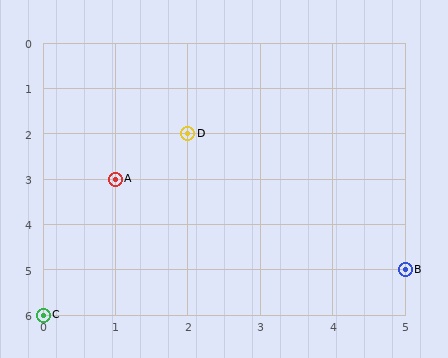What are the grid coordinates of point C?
Point C is at grid coordinates (0, 6).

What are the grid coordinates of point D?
Point D is at grid coordinates (2, 2).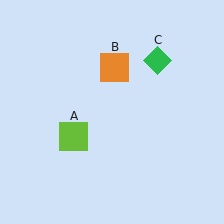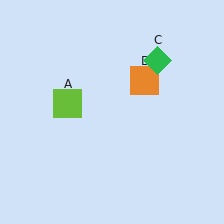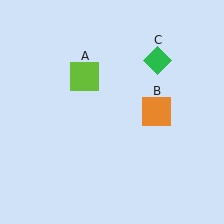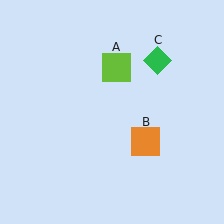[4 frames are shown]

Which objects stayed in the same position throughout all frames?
Green diamond (object C) remained stationary.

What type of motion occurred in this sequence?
The lime square (object A), orange square (object B) rotated clockwise around the center of the scene.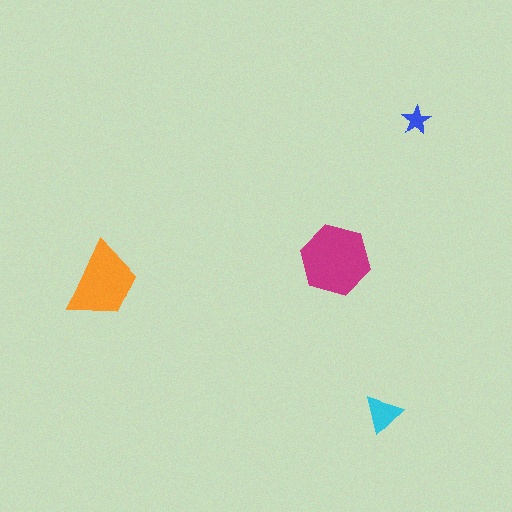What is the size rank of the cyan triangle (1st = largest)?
3rd.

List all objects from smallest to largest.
The blue star, the cyan triangle, the orange trapezoid, the magenta hexagon.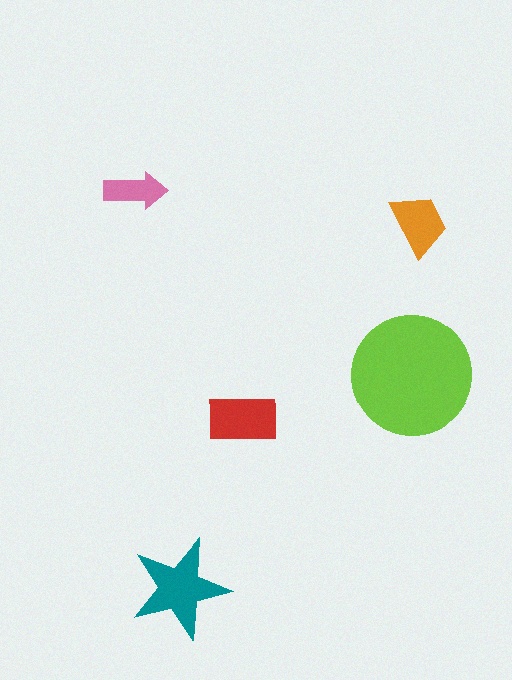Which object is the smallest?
The pink arrow.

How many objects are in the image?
There are 5 objects in the image.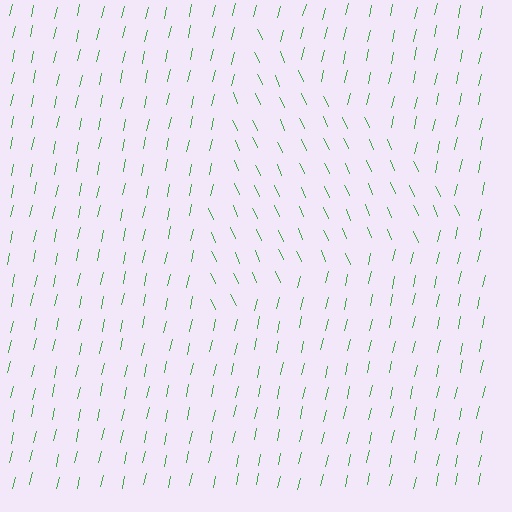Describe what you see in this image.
The image is filled with small green line segments. A triangle region in the image has lines oriented differently from the surrounding lines, creating a visible texture boundary.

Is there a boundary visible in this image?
Yes, there is a texture boundary formed by a change in line orientation.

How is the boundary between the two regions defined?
The boundary is defined purely by a change in line orientation (approximately 37 degrees difference). All lines are the same color and thickness.